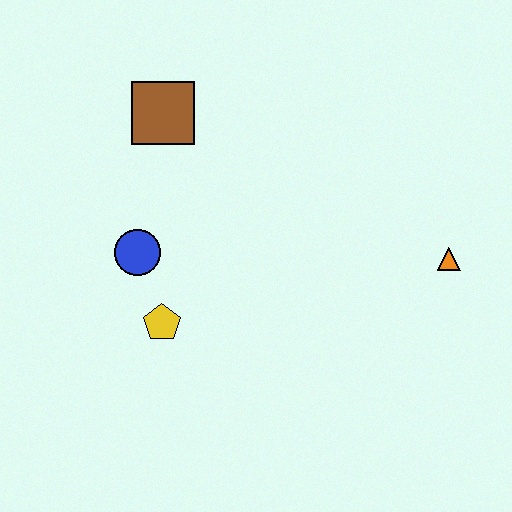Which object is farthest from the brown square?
The orange triangle is farthest from the brown square.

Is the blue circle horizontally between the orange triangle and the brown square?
No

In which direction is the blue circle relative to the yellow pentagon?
The blue circle is above the yellow pentagon.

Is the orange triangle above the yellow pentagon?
Yes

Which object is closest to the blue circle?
The yellow pentagon is closest to the blue circle.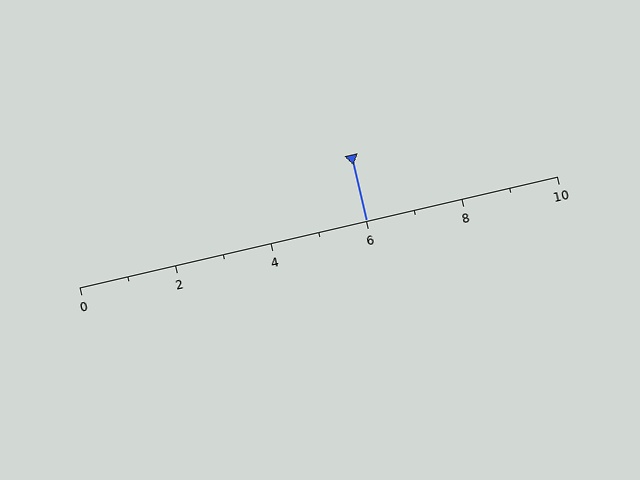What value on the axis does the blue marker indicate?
The marker indicates approximately 6.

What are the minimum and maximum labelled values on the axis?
The axis runs from 0 to 10.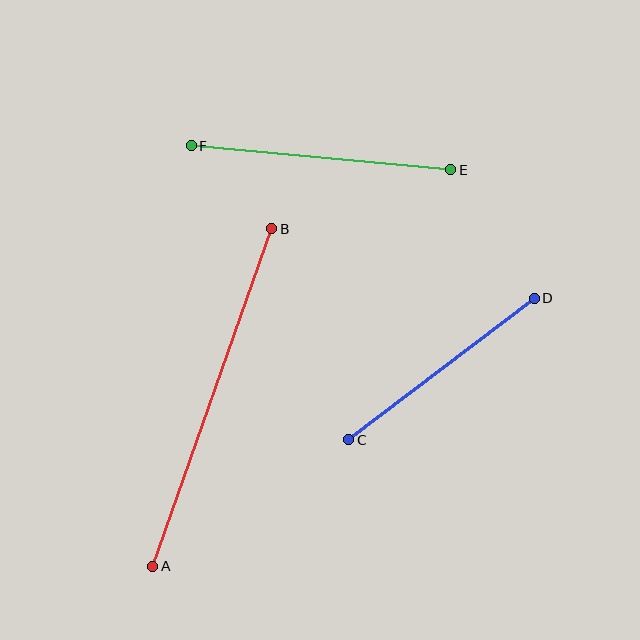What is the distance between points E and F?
The distance is approximately 261 pixels.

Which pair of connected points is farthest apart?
Points A and B are farthest apart.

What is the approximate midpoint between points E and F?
The midpoint is at approximately (321, 158) pixels.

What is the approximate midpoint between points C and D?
The midpoint is at approximately (442, 369) pixels.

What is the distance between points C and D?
The distance is approximately 233 pixels.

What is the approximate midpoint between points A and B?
The midpoint is at approximately (212, 397) pixels.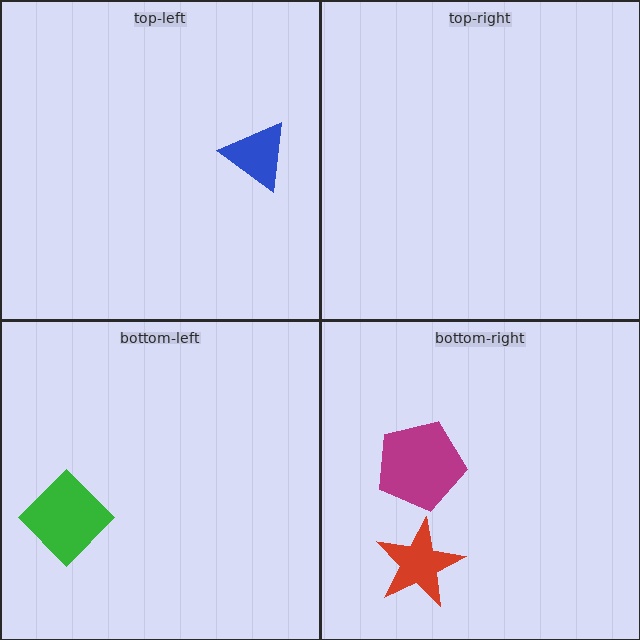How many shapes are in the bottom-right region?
2.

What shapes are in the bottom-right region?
The red star, the magenta pentagon.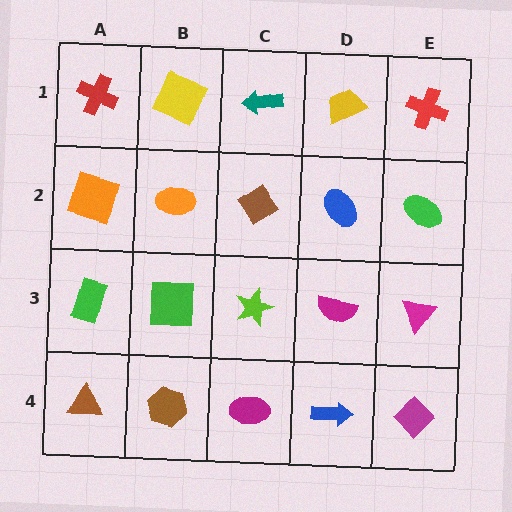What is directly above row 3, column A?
An orange square.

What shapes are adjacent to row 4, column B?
A green square (row 3, column B), a brown triangle (row 4, column A), a magenta ellipse (row 4, column C).